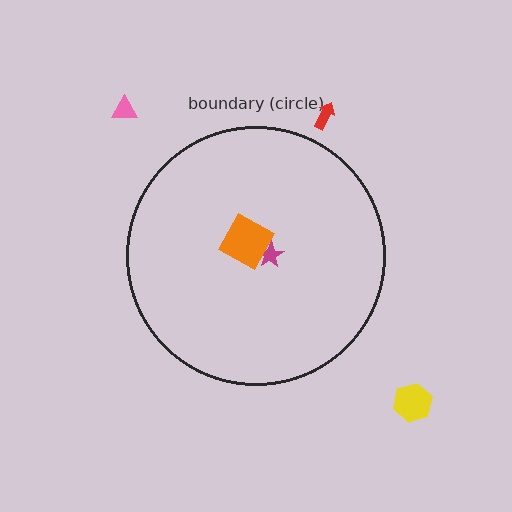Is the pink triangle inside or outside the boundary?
Outside.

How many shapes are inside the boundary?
2 inside, 3 outside.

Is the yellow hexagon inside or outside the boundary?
Outside.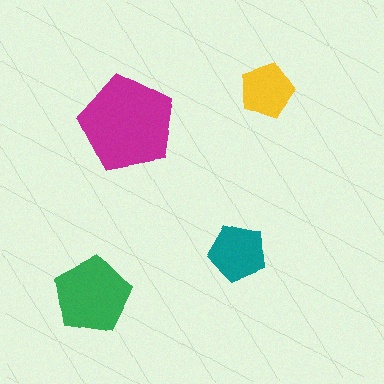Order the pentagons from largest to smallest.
the magenta one, the green one, the teal one, the yellow one.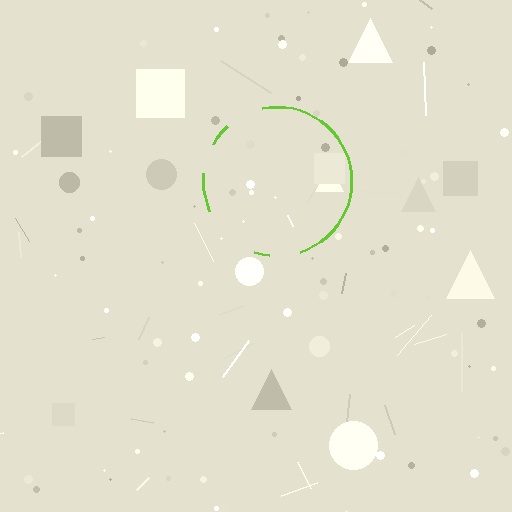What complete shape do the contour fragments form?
The contour fragments form a circle.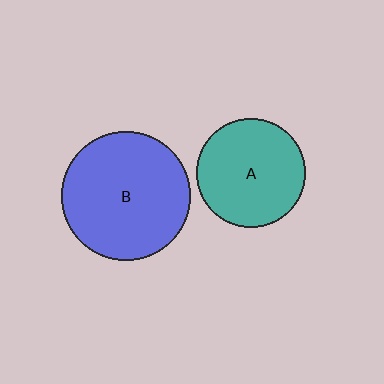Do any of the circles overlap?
No, none of the circles overlap.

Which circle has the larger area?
Circle B (blue).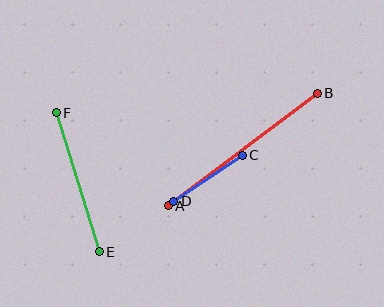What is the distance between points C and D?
The distance is approximately 82 pixels.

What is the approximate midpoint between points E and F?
The midpoint is at approximately (78, 182) pixels.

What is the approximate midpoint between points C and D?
The midpoint is at approximately (208, 178) pixels.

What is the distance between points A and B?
The distance is approximately 187 pixels.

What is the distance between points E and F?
The distance is approximately 145 pixels.